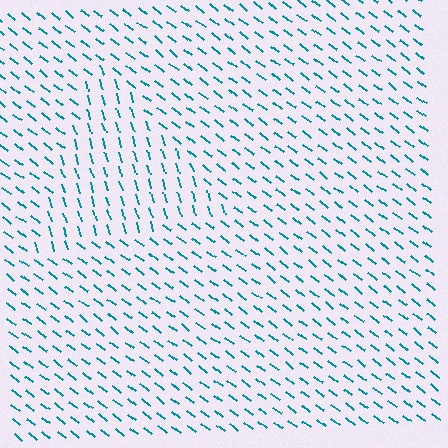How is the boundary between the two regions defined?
The boundary is defined purely by a change in line orientation (approximately 36 degrees difference). All lines are the same color and thickness.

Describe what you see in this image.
The image is filled with small teal line segments. A triangle region in the image has lines oriented differently from the surrounding lines, creating a visible texture boundary.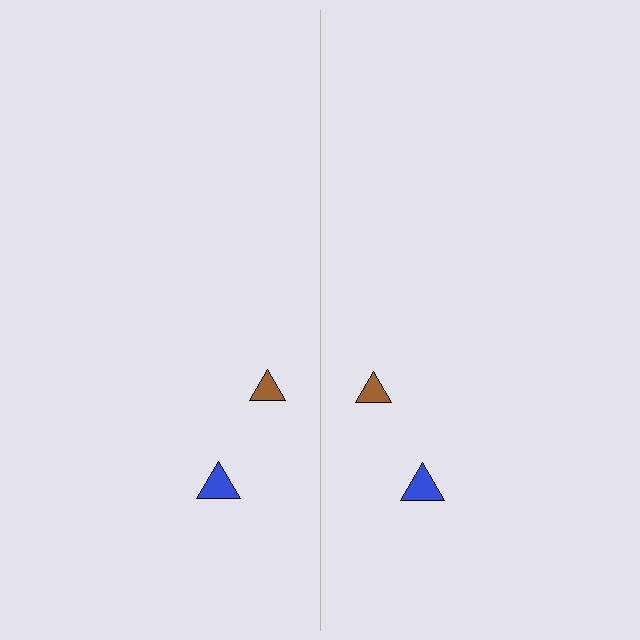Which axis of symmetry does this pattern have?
The pattern has a vertical axis of symmetry running through the center of the image.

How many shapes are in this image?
There are 4 shapes in this image.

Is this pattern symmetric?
Yes, this pattern has bilateral (reflection) symmetry.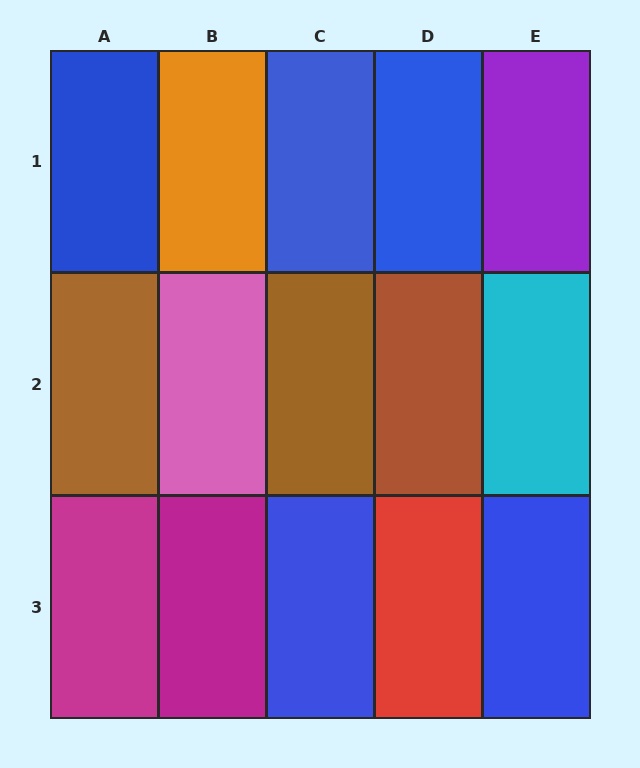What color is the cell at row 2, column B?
Pink.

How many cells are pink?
1 cell is pink.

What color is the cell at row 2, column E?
Cyan.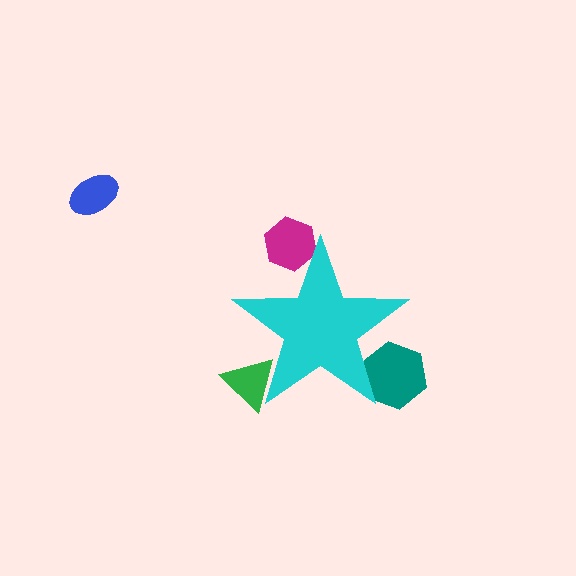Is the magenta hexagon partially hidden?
Yes, the magenta hexagon is partially hidden behind the cyan star.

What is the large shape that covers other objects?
A cyan star.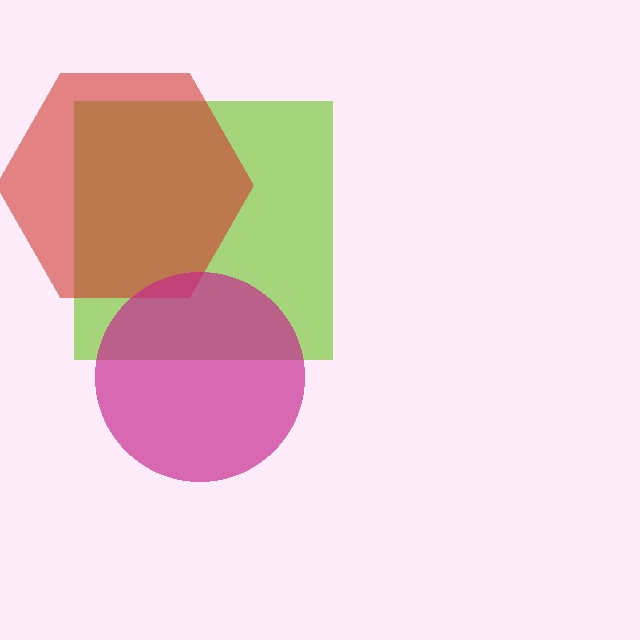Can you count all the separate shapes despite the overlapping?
Yes, there are 3 separate shapes.